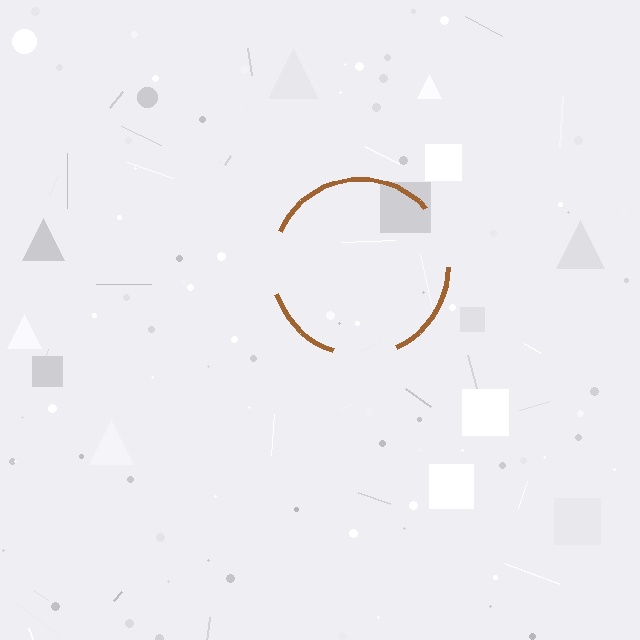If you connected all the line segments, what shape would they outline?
They would outline a circle.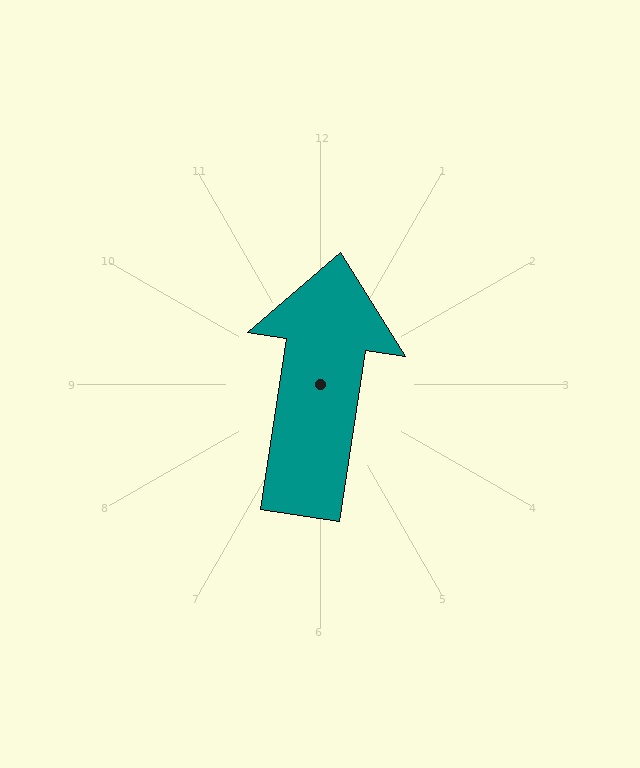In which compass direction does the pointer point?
North.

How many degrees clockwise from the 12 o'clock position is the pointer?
Approximately 9 degrees.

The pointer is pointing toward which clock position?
Roughly 12 o'clock.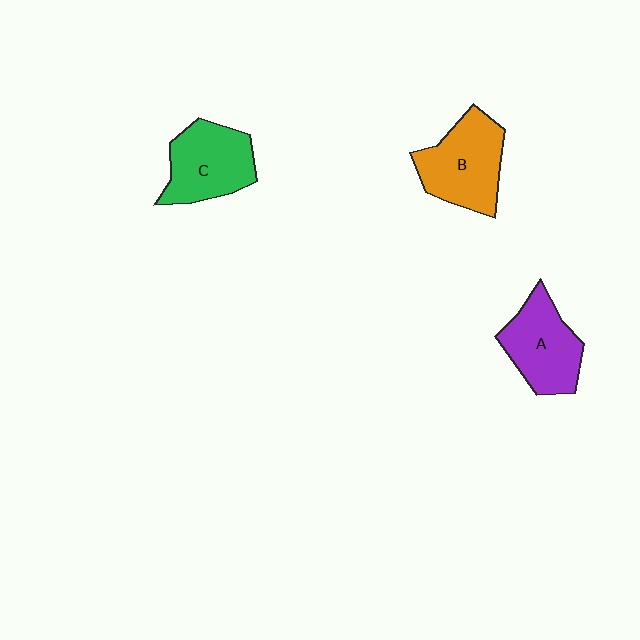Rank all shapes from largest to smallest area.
From largest to smallest: B (orange), C (green), A (purple).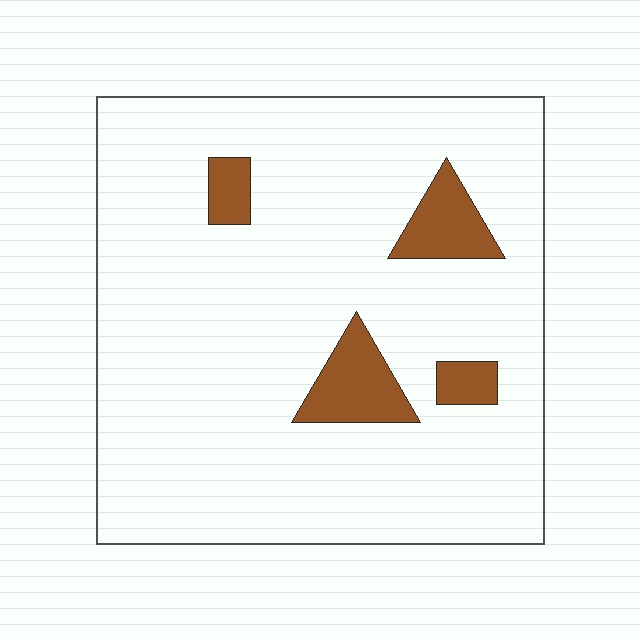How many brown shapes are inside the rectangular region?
4.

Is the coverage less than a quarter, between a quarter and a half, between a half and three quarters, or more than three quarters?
Less than a quarter.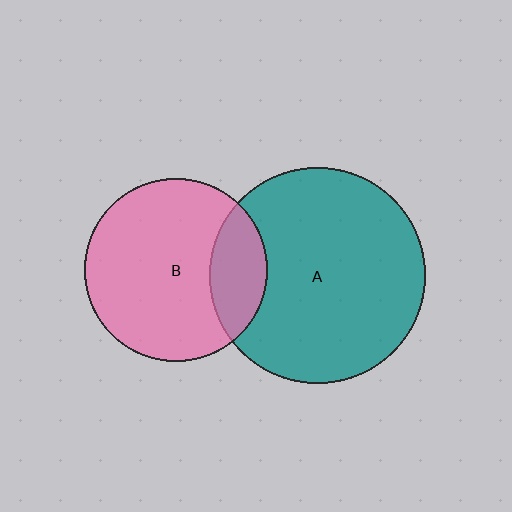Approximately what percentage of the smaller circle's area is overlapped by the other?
Approximately 20%.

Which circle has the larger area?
Circle A (teal).